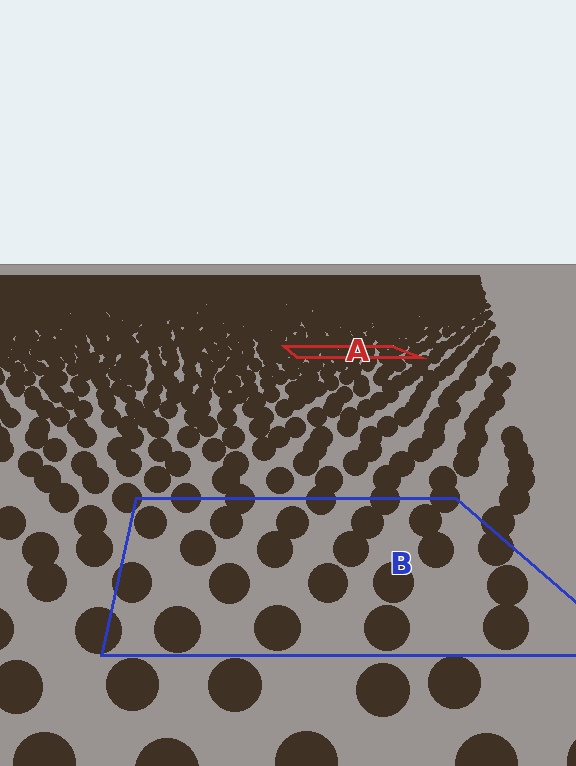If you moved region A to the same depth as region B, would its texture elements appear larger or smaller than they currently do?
They would appear larger. At a closer depth, the same texture elements are projected at a bigger on-screen size.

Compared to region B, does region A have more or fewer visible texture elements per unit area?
Region A has more texture elements per unit area — they are packed more densely because it is farther away.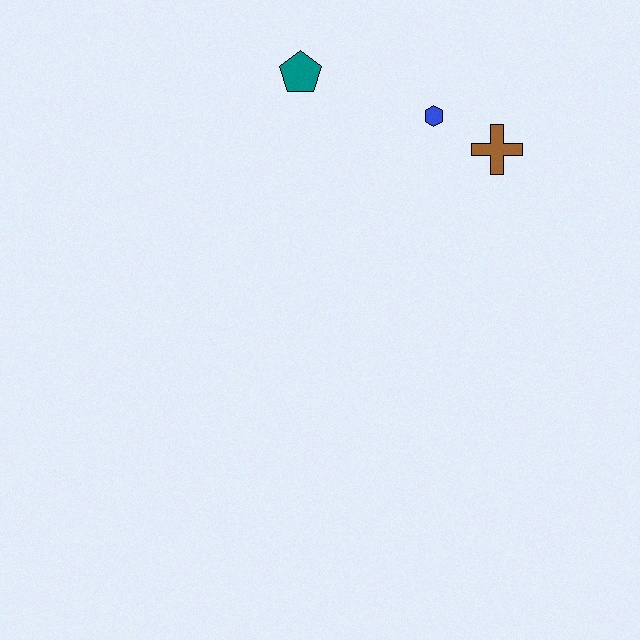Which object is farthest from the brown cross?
The teal pentagon is farthest from the brown cross.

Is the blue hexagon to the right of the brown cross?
No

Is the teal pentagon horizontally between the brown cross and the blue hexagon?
No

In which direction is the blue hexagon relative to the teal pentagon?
The blue hexagon is to the right of the teal pentagon.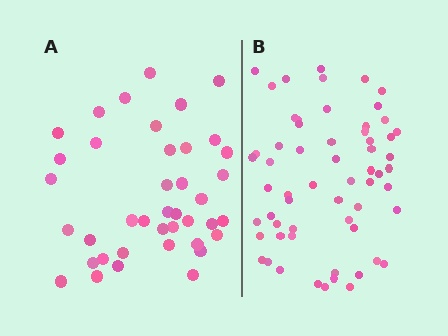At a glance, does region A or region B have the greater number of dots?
Region B (the right region) has more dots.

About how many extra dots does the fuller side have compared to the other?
Region B has approximately 20 more dots than region A.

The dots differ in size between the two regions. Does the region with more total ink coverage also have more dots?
No. Region A has more total ink coverage because its dots are larger, but region B actually contains more individual dots. Total area can be misleading — the number of items is what matters here.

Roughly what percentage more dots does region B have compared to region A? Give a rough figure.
About 50% more.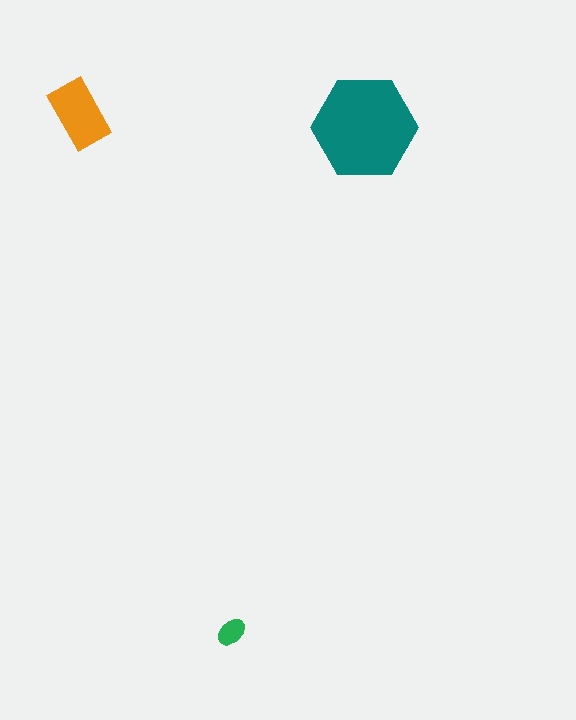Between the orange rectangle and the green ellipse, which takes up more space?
The orange rectangle.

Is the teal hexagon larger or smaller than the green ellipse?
Larger.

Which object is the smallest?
The green ellipse.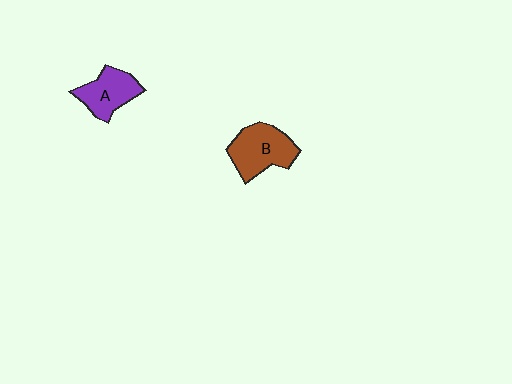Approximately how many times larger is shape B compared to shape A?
Approximately 1.3 times.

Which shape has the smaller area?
Shape A (purple).